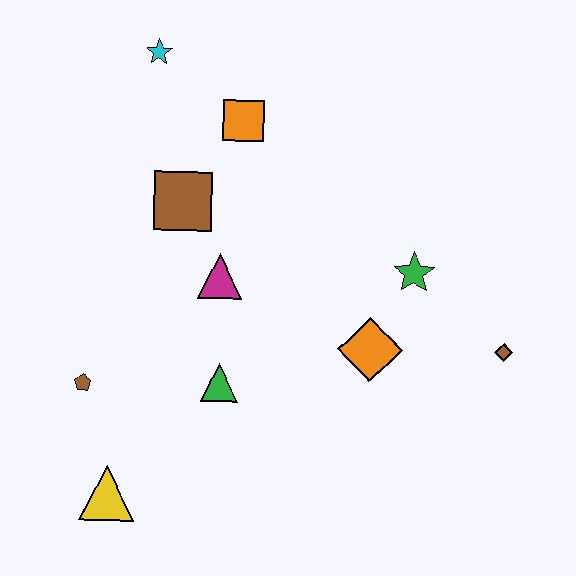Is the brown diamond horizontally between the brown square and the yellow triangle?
No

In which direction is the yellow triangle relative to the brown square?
The yellow triangle is below the brown square.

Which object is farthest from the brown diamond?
The cyan star is farthest from the brown diamond.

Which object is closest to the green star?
The orange diamond is closest to the green star.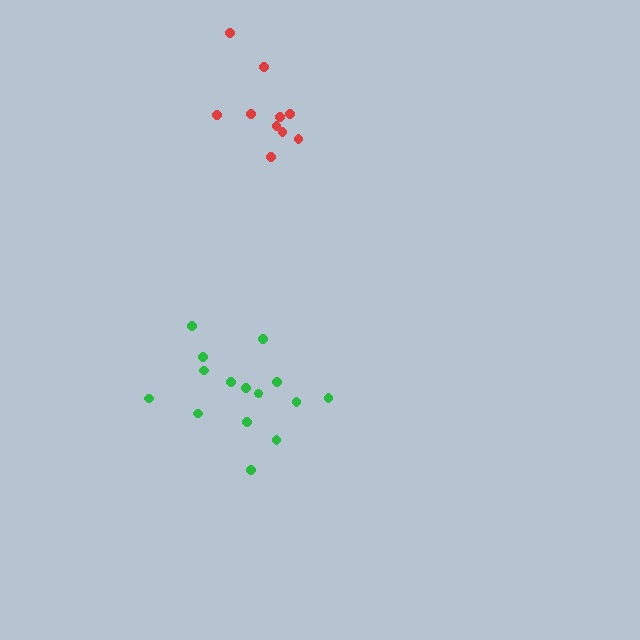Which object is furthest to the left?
The green cluster is leftmost.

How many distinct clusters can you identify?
There are 2 distinct clusters.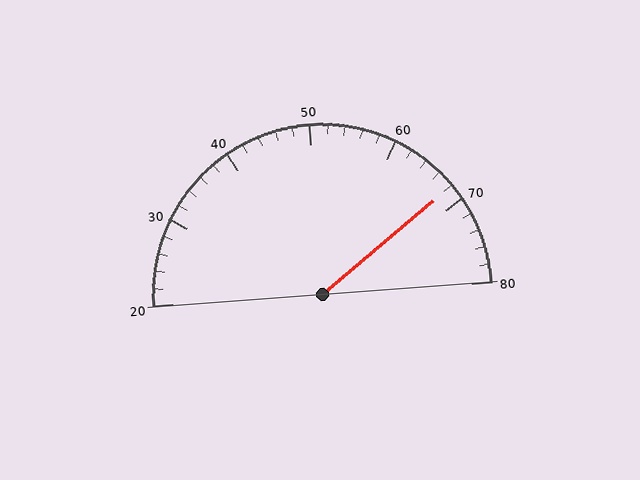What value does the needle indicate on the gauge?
The needle indicates approximately 68.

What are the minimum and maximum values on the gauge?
The gauge ranges from 20 to 80.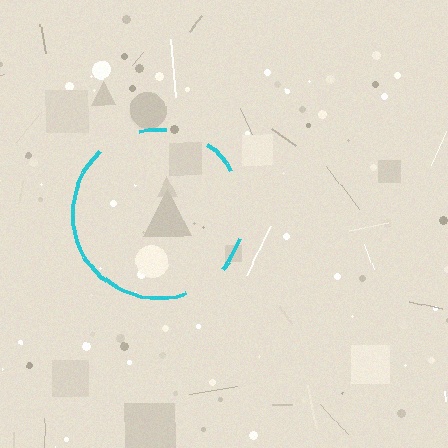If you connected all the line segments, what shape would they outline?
They would outline a circle.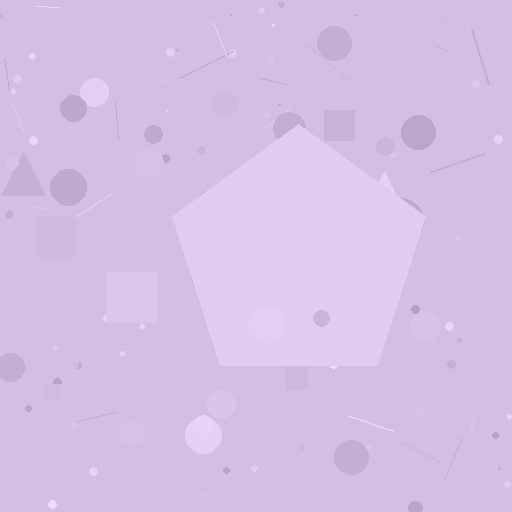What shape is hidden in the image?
A pentagon is hidden in the image.